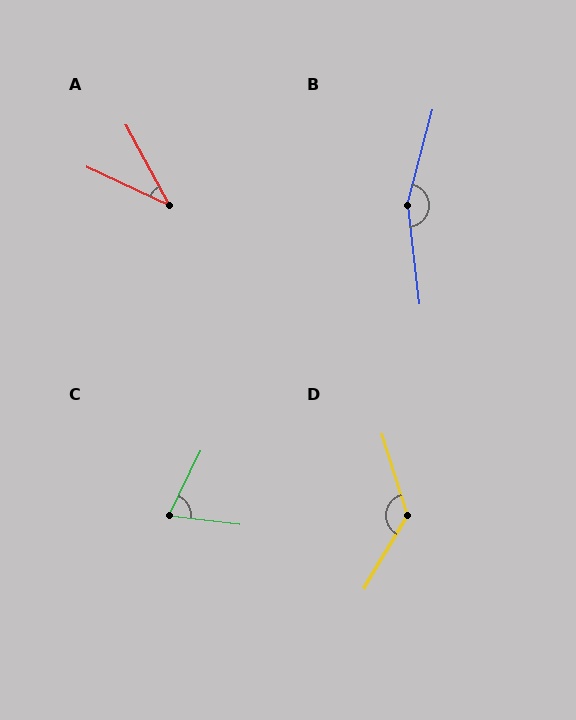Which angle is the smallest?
A, at approximately 36 degrees.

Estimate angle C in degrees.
Approximately 71 degrees.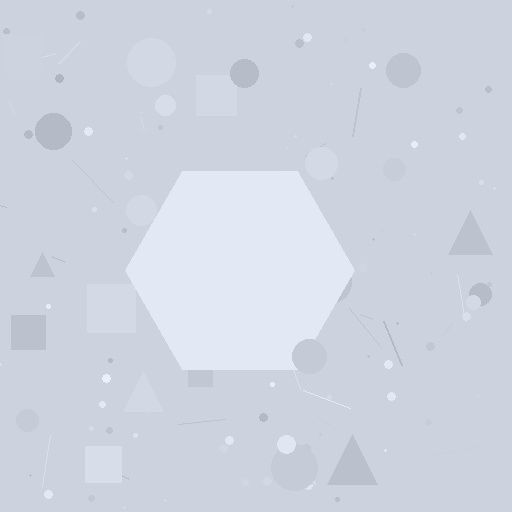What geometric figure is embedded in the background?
A hexagon is embedded in the background.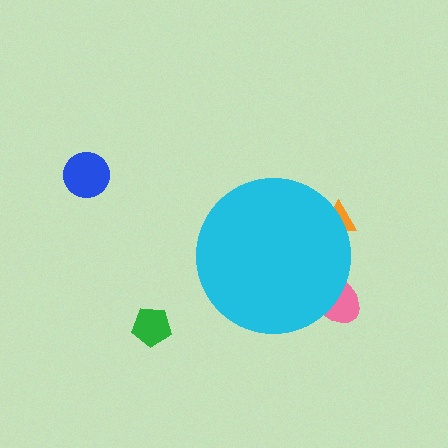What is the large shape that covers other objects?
A cyan circle.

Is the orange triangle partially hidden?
Yes, the orange triangle is partially hidden behind the cyan circle.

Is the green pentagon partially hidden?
No, the green pentagon is fully visible.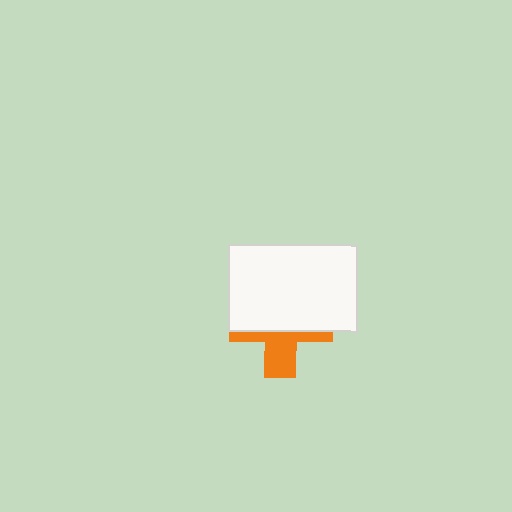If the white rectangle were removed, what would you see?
You would see the complete orange cross.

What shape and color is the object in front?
The object in front is a white rectangle.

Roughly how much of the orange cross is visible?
A small part of it is visible (roughly 40%).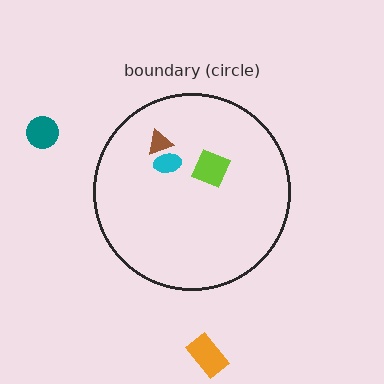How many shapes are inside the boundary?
3 inside, 2 outside.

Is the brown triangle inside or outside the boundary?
Inside.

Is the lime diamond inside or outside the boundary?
Inside.